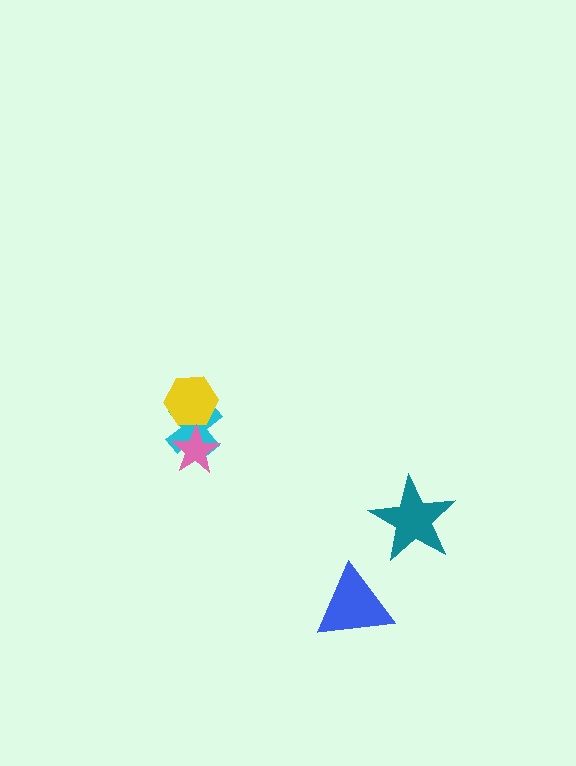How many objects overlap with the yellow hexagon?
1 object overlaps with the yellow hexagon.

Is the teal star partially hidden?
No, no other shape covers it.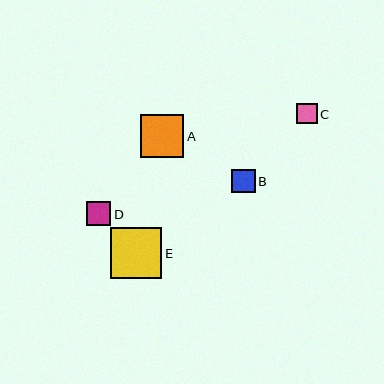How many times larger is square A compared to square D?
Square A is approximately 1.8 times the size of square D.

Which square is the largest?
Square E is the largest with a size of approximately 51 pixels.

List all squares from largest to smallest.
From largest to smallest: E, A, D, B, C.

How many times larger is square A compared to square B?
Square A is approximately 1.8 times the size of square B.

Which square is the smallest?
Square C is the smallest with a size of approximately 20 pixels.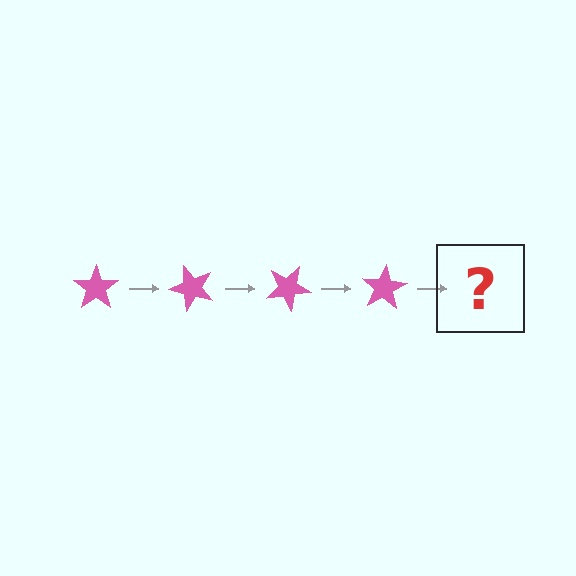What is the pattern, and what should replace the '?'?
The pattern is that the star rotates 50 degrees each step. The '?' should be a pink star rotated 200 degrees.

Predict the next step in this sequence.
The next step is a pink star rotated 200 degrees.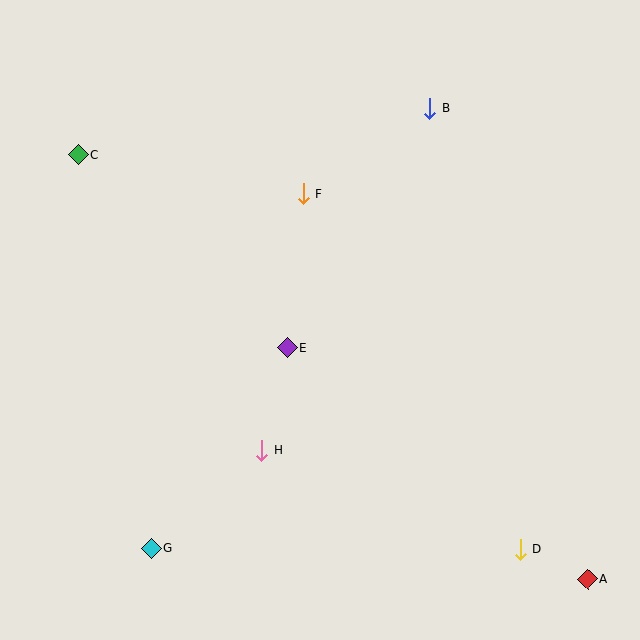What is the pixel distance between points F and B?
The distance between F and B is 152 pixels.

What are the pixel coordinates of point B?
Point B is at (429, 109).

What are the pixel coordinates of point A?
Point A is at (587, 579).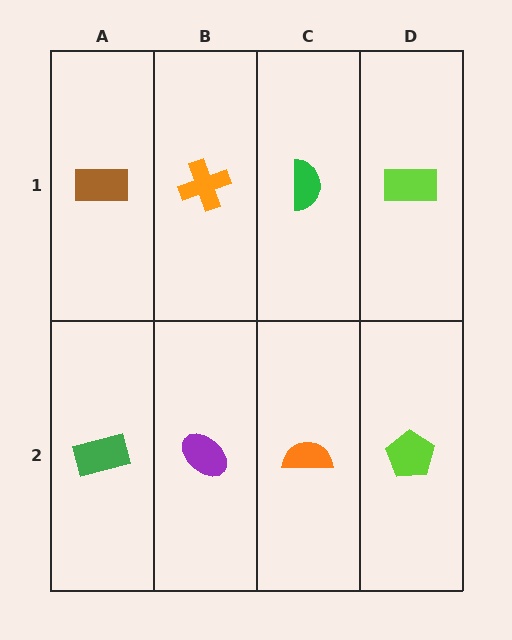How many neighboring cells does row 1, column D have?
2.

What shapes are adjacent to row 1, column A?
A green rectangle (row 2, column A), an orange cross (row 1, column B).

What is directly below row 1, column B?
A purple ellipse.